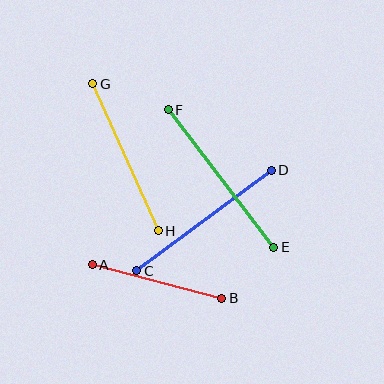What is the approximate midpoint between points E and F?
The midpoint is at approximately (221, 179) pixels.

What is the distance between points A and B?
The distance is approximately 134 pixels.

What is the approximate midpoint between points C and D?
The midpoint is at approximately (204, 221) pixels.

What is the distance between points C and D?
The distance is approximately 168 pixels.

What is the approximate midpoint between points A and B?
The midpoint is at approximately (157, 282) pixels.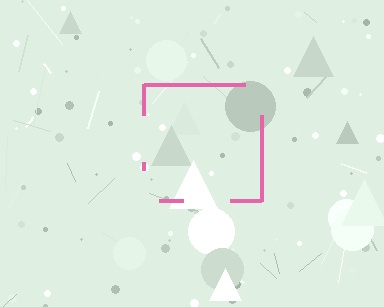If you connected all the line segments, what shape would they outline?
They would outline a square.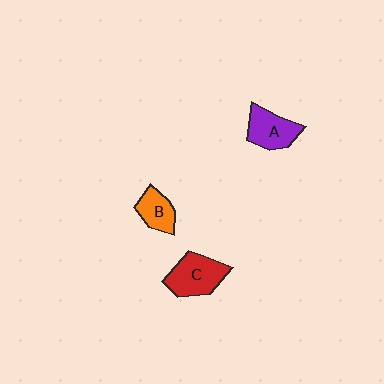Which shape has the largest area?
Shape C (red).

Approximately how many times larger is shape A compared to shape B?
Approximately 1.3 times.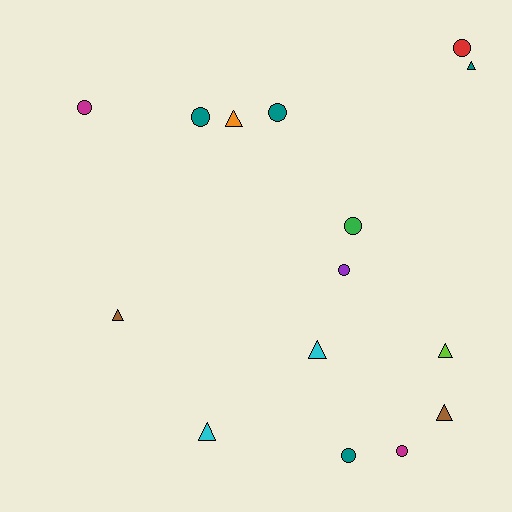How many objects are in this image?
There are 15 objects.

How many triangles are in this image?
There are 7 triangles.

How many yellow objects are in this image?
There are no yellow objects.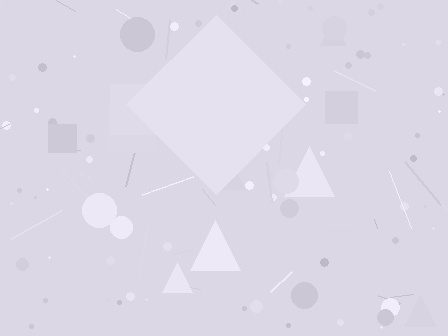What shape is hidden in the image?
A diamond is hidden in the image.